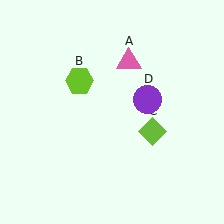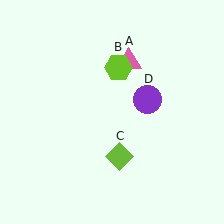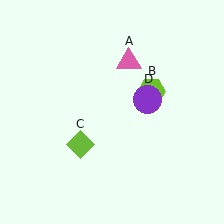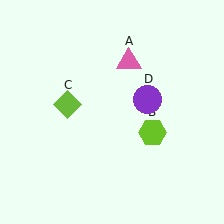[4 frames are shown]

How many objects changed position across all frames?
2 objects changed position: lime hexagon (object B), lime diamond (object C).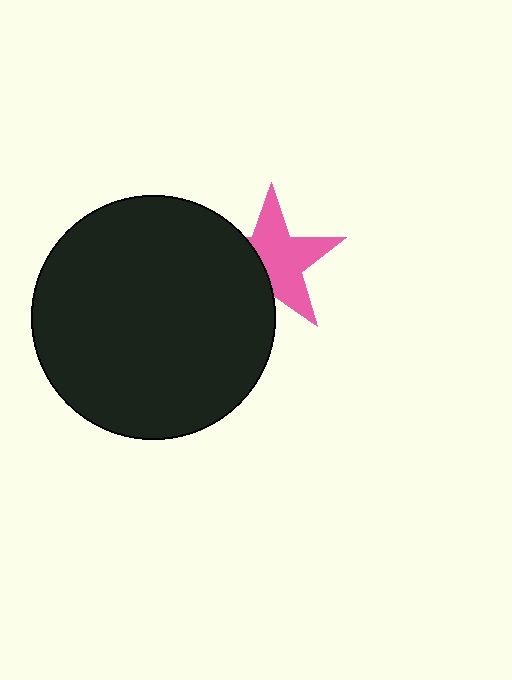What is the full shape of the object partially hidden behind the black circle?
The partially hidden object is a pink star.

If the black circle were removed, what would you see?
You would see the complete pink star.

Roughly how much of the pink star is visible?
About half of it is visible (roughly 63%).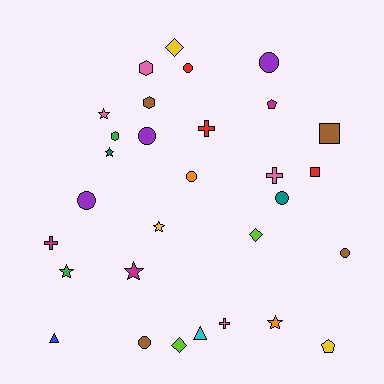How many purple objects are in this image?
There are 3 purple objects.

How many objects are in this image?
There are 30 objects.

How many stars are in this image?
There are 6 stars.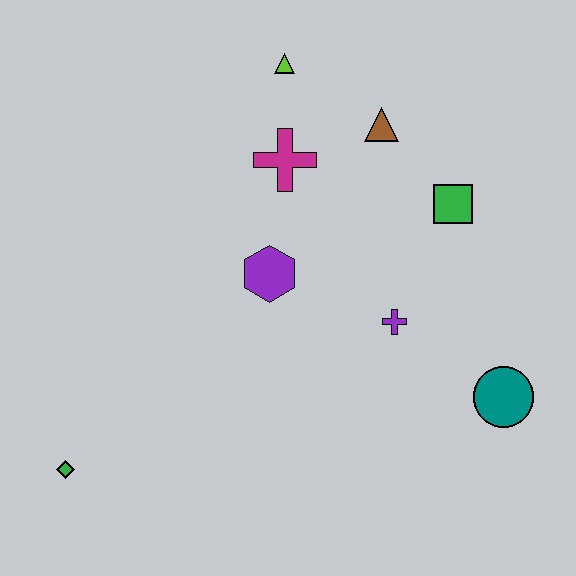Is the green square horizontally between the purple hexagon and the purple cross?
No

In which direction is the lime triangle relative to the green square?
The lime triangle is to the left of the green square.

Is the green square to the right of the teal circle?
No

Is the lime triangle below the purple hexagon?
No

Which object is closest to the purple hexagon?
The magenta cross is closest to the purple hexagon.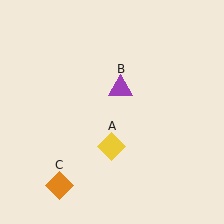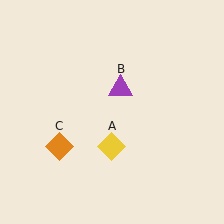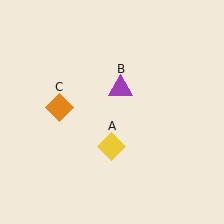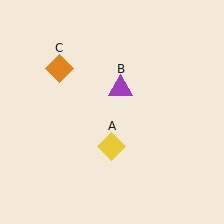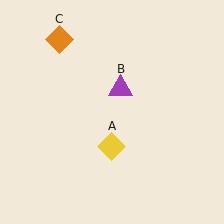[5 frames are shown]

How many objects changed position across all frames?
1 object changed position: orange diamond (object C).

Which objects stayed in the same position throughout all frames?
Yellow diamond (object A) and purple triangle (object B) remained stationary.